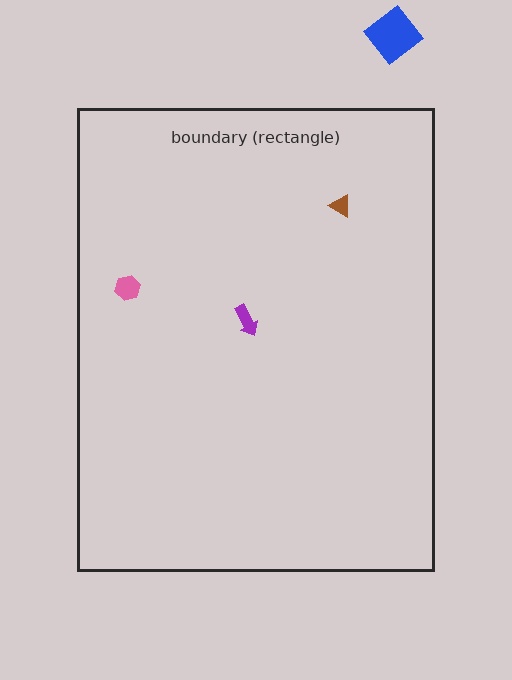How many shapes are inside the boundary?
3 inside, 1 outside.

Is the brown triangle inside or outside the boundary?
Inside.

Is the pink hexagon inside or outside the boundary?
Inside.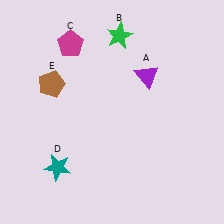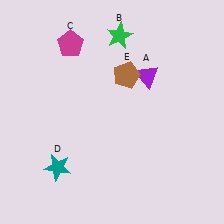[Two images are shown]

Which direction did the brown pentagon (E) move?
The brown pentagon (E) moved right.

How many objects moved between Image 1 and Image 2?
1 object moved between the two images.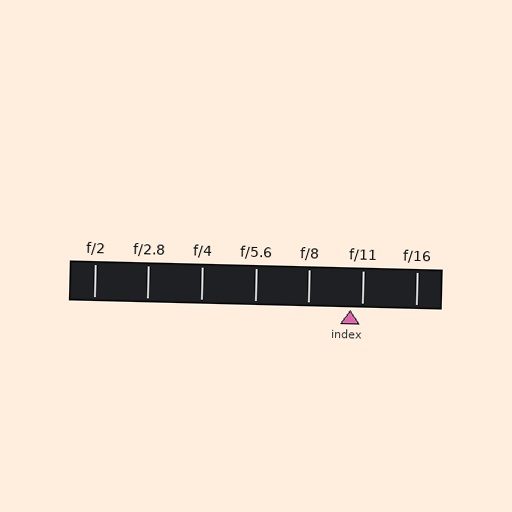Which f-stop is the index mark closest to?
The index mark is closest to f/11.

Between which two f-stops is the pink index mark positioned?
The index mark is between f/8 and f/11.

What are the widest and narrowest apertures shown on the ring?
The widest aperture shown is f/2 and the narrowest is f/16.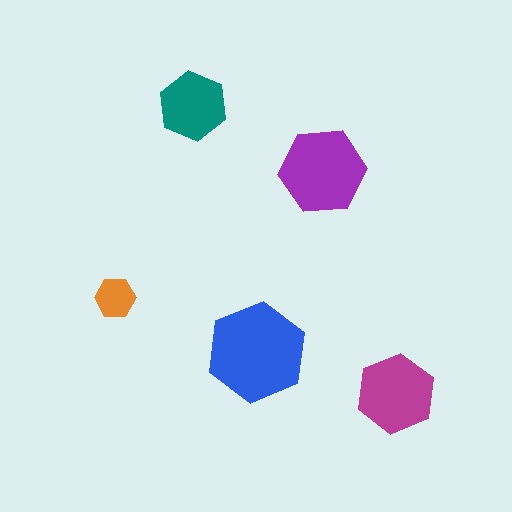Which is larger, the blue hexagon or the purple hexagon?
The blue one.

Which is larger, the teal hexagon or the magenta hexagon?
The magenta one.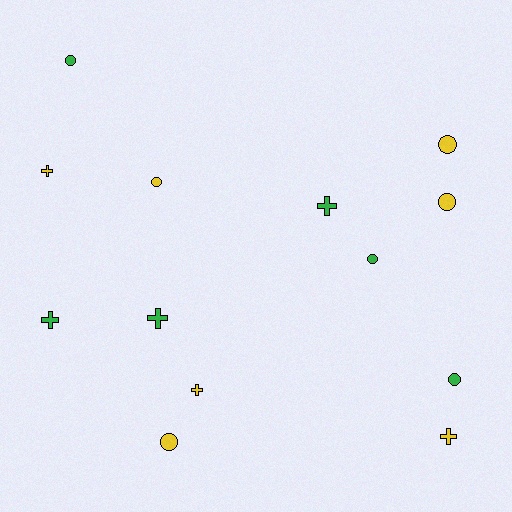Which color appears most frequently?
Yellow, with 7 objects.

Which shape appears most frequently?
Circle, with 7 objects.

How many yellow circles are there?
There are 4 yellow circles.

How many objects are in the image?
There are 13 objects.